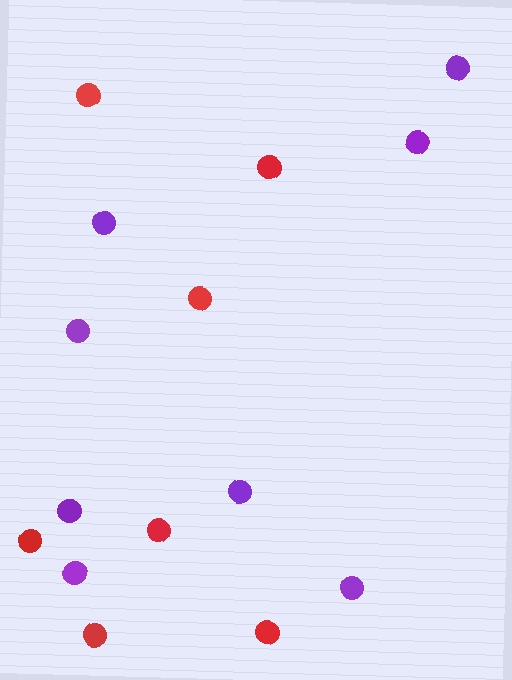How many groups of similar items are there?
There are 2 groups: one group of purple circles (8) and one group of red circles (7).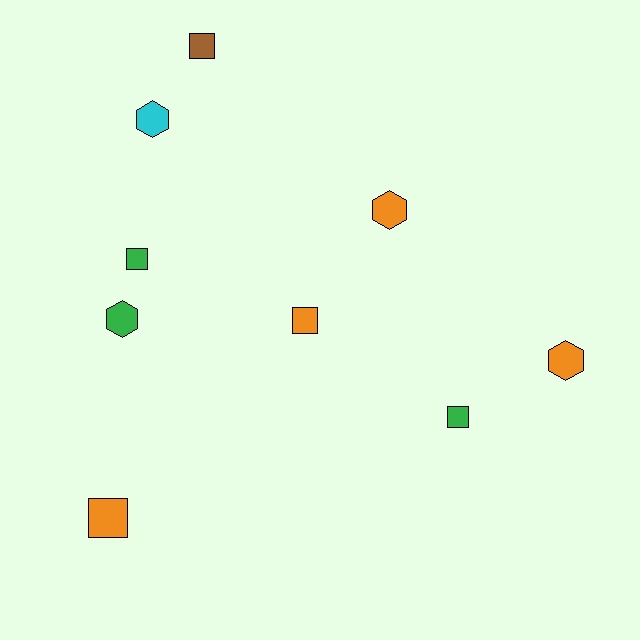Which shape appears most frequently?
Square, with 5 objects.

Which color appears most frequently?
Orange, with 4 objects.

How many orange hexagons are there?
There are 2 orange hexagons.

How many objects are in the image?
There are 9 objects.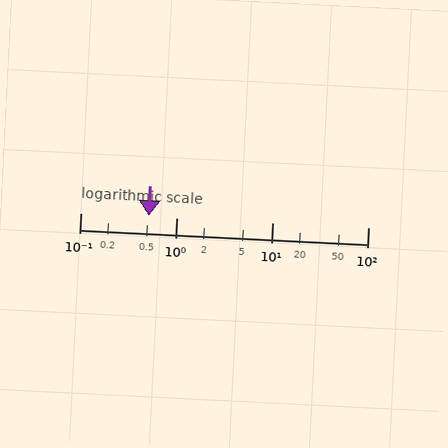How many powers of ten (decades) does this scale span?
The scale spans 3 decades, from 0.1 to 100.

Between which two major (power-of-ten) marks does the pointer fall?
The pointer is between 0.1 and 1.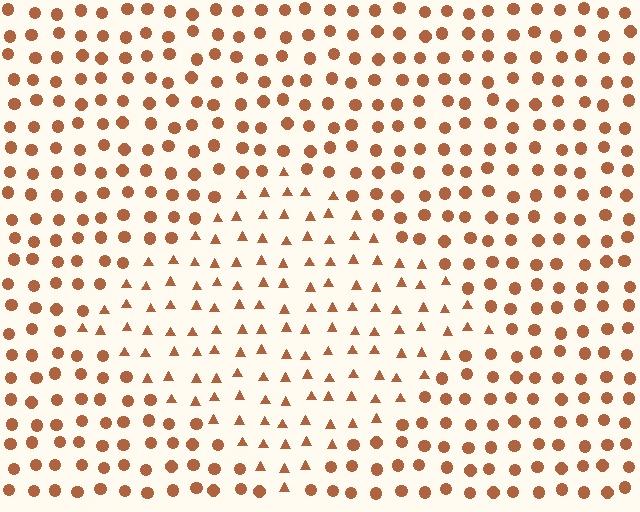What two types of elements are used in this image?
The image uses triangles inside the diamond region and circles outside it.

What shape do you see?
I see a diamond.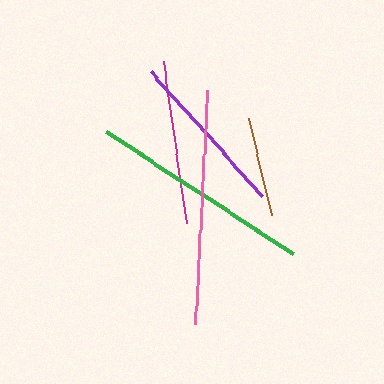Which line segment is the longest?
The pink line is the longest at approximately 234 pixels.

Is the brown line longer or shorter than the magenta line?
The magenta line is longer than the brown line.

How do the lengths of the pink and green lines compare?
The pink and green lines are approximately the same length.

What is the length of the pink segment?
The pink segment is approximately 234 pixels long.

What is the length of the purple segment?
The purple segment is approximately 167 pixels long.